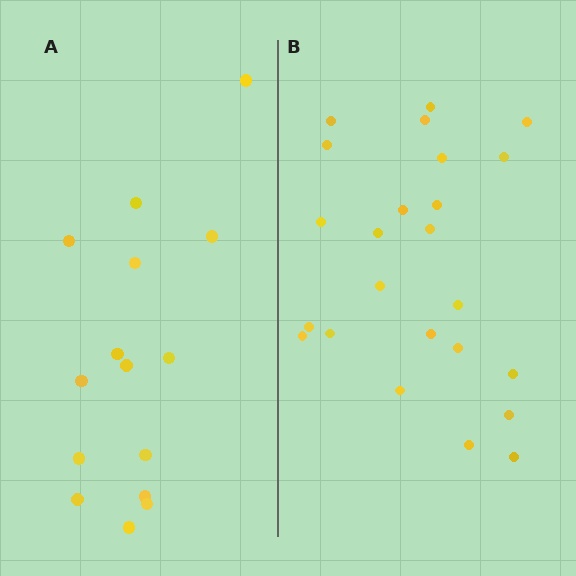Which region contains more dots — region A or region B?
Region B (the right region) has more dots.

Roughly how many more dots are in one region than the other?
Region B has roughly 8 or so more dots than region A.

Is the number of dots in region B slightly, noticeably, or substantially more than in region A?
Region B has substantially more. The ratio is roughly 1.6 to 1.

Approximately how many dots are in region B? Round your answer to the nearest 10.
About 20 dots. (The exact count is 24, which rounds to 20.)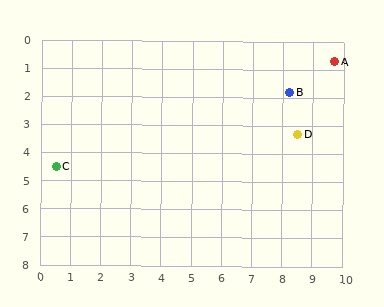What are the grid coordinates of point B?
Point B is at approximately (8.2, 1.8).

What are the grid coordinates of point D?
Point D is at approximately (8.5, 3.3).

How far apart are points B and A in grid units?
Points B and A are about 1.9 grid units apart.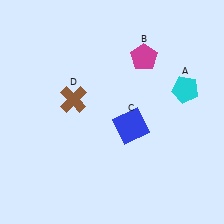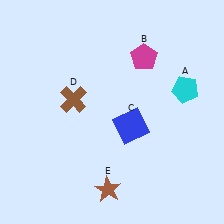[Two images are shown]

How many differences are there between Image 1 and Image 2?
There is 1 difference between the two images.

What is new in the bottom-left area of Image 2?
A brown star (E) was added in the bottom-left area of Image 2.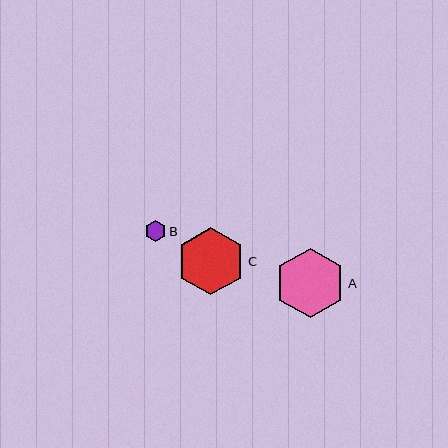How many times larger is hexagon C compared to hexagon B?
Hexagon C is approximately 3.2 times the size of hexagon B.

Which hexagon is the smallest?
Hexagon B is the smallest with a size of approximately 21 pixels.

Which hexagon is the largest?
Hexagon A is the largest with a size of approximately 69 pixels.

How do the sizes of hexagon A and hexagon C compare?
Hexagon A and hexagon C are approximately the same size.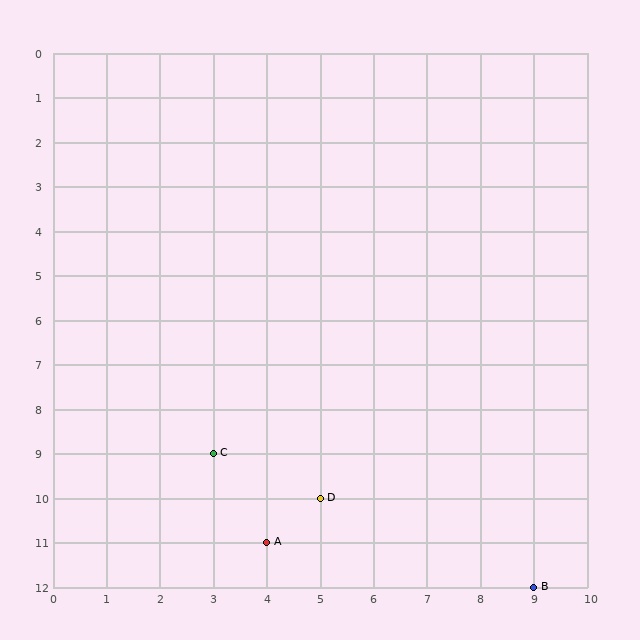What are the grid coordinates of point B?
Point B is at grid coordinates (9, 12).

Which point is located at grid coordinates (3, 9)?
Point C is at (3, 9).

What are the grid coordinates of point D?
Point D is at grid coordinates (5, 10).